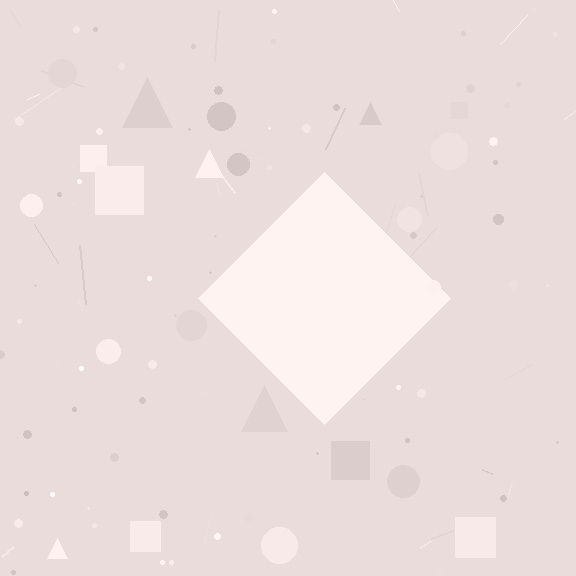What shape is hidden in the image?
A diamond is hidden in the image.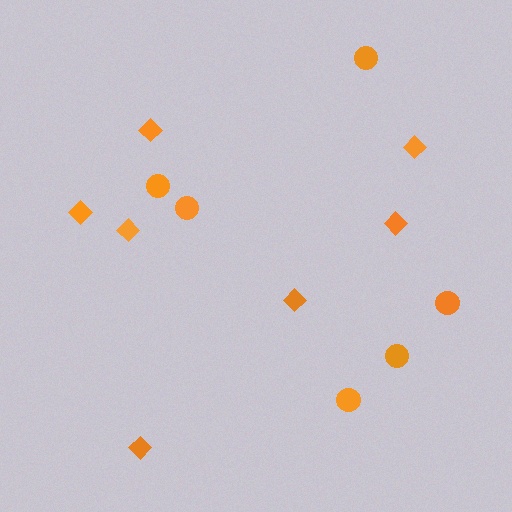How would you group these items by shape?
There are 2 groups: one group of circles (6) and one group of diamonds (7).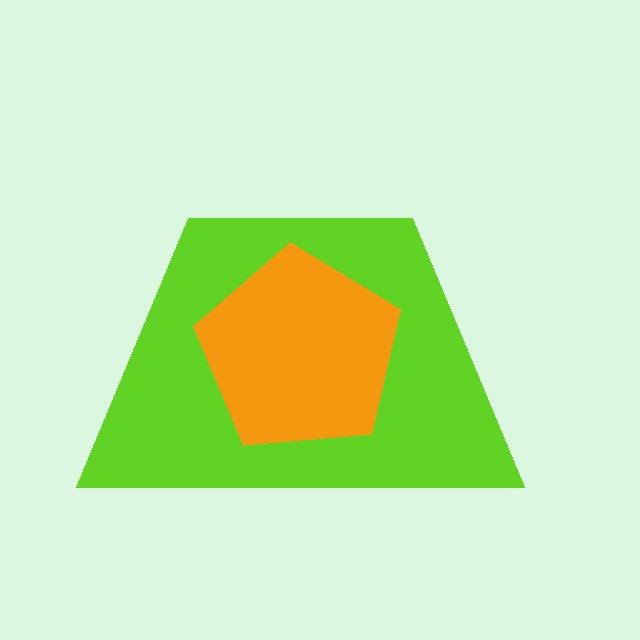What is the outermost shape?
The lime trapezoid.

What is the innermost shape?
The orange pentagon.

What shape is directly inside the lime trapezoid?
The orange pentagon.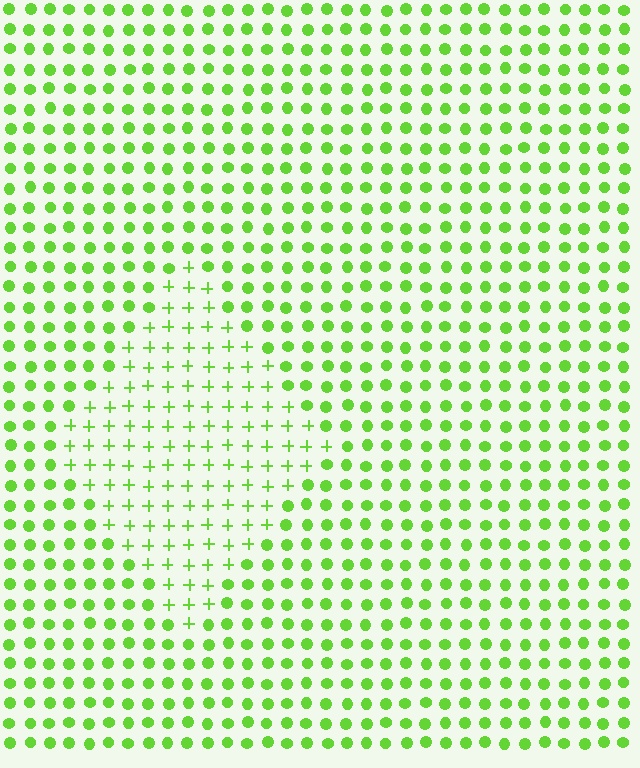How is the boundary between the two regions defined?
The boundary is defined by a change in element shape: plus signs inside vs. circles outside. All elements share the same color and spacing.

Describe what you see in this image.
The image is filled with small lime elements arranged in a uniform grid. A diamond-shaped region contains plus signs, while the surrounding area contains circles. The boundary is defined purely by the change in element shape.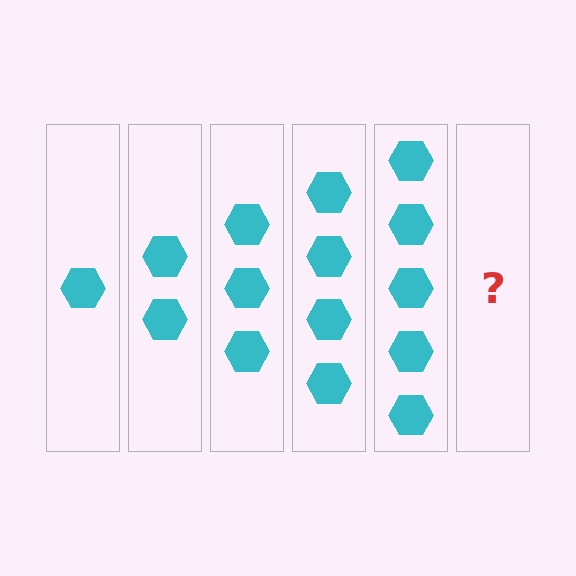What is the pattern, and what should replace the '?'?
The pattern is that each step adds one more hexagon. The '?' should be 6 hexagons.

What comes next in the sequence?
The next element should be 6 hexagons.